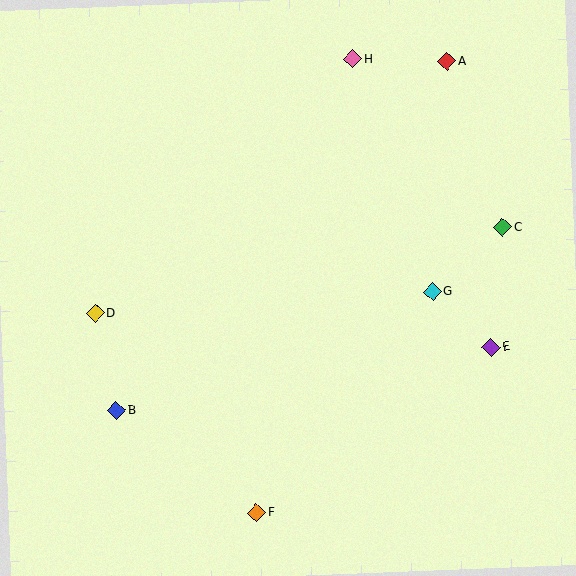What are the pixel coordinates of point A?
Point A is at (447, 61).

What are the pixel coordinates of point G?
Point G is at (432, 292).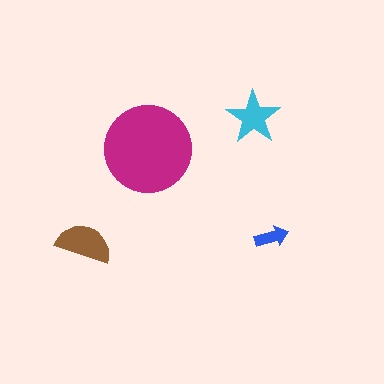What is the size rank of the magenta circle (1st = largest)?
1st.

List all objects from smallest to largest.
The blue arrow, the cyan star, the brown semicircle, the magenta circle.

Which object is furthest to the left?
The brown semicircle is leftmost.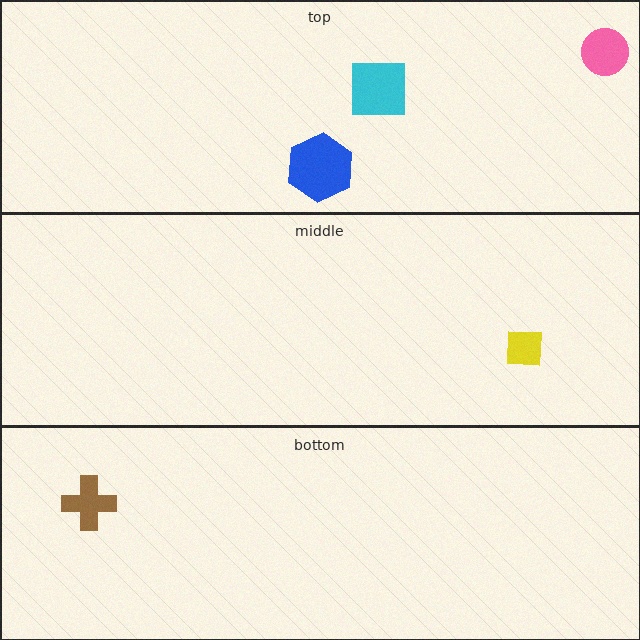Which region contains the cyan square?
The top region.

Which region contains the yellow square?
The middle region.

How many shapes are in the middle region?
1.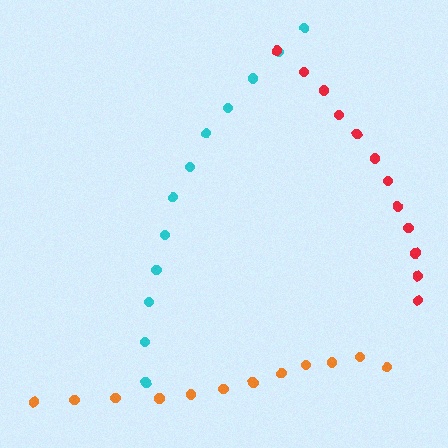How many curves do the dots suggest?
There are 3 distinct paths.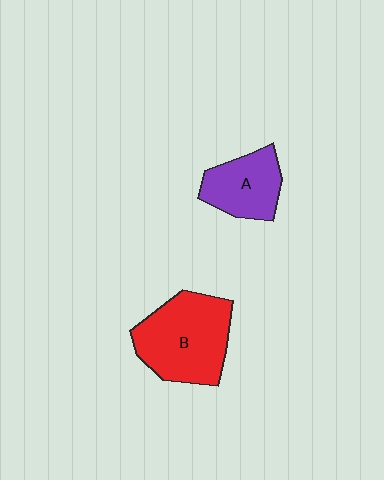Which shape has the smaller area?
Shape A (purple).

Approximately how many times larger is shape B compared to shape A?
Approximately 1.6 times.